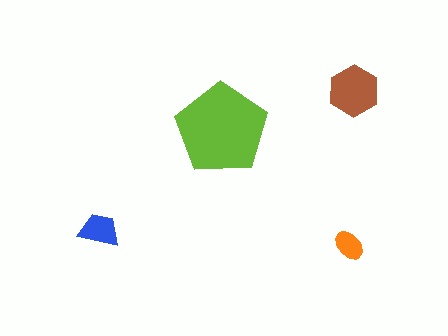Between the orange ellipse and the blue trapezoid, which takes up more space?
The blue trapezoid.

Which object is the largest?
The lime pentagon.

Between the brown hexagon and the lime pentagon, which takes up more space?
The lime pentagon.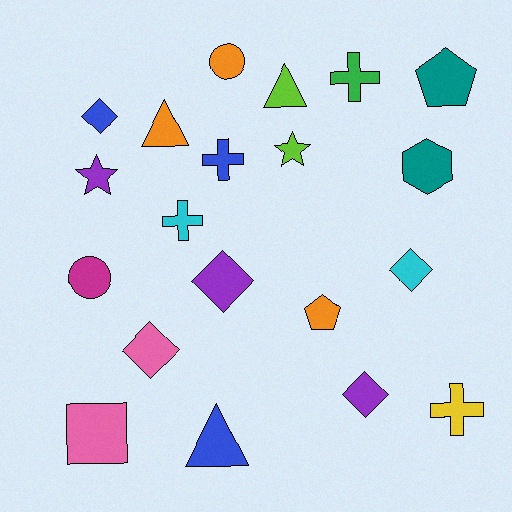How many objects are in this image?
There are 20 objects.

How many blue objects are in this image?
There are 3 blue objects.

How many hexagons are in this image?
There is 1 hexagon.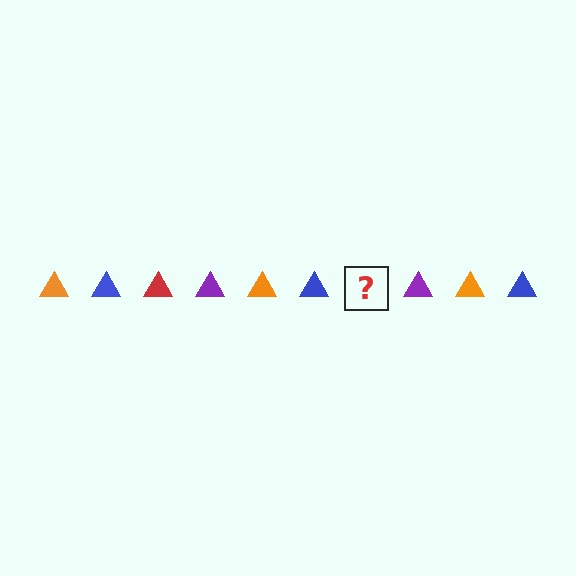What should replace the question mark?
The question mark should be replaced with a red triangle.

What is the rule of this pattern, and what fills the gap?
The rule is that the pattern cycles through orange, blue, red, purple triangles. The gap should be filled with a red triangle.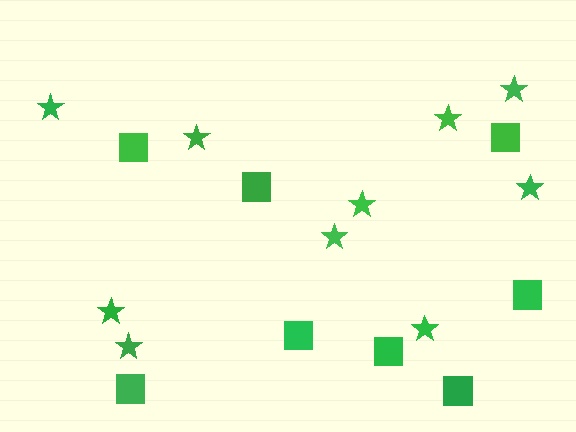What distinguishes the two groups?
There are 2 groups: one group of stars (10) and one group of squares (8).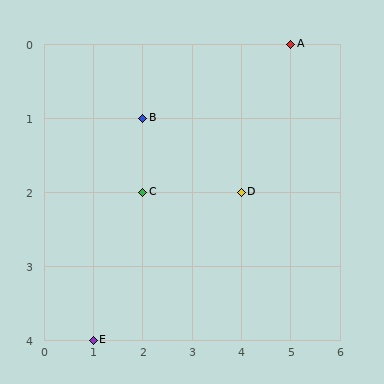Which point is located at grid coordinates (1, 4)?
Point E is at (1, 4).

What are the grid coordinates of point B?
Point B is at grid coordinates (2, 1).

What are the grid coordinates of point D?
Point D is at grid coordinates (4, 2).